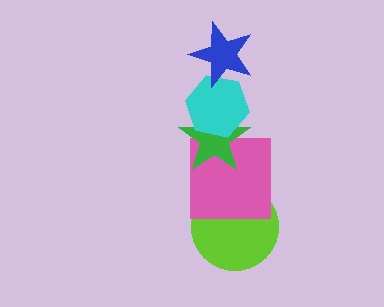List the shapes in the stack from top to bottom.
From top to bottom: the blue star, the cyan hexagon, the green star, the pink square, the lime circle.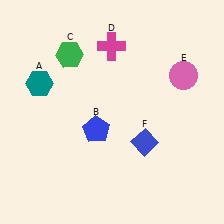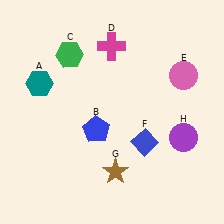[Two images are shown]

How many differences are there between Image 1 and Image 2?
There are 2 differences between the two images.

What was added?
A brown star (G), a purple circle (H) were added in Image 2.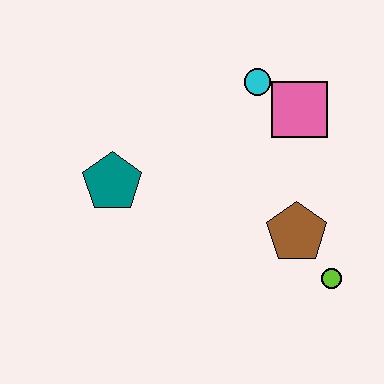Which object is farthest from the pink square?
The teal pentagon is farthest from the pink square.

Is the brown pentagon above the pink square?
No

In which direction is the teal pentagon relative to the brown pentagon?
The teal pentagon is to the left of the brown pentagon.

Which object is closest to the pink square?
The cyan circle is closest to the pink square.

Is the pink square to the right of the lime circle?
No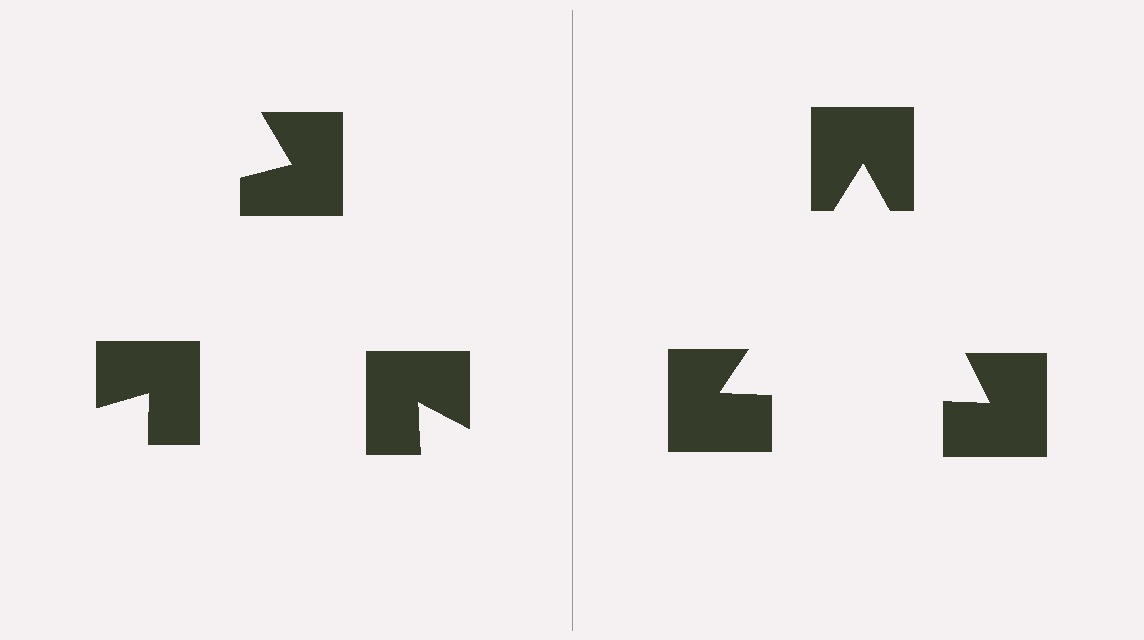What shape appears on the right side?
An illusory triangle.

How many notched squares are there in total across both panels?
6 — 3 on each side.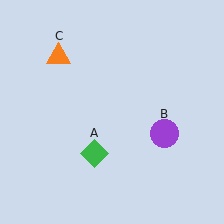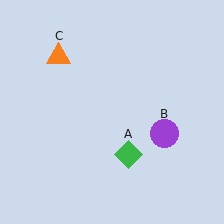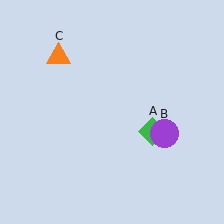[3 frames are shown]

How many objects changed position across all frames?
1 object changed position: green diamond (object A).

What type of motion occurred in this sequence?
The green diamond (object A) rotated counterclockwise around the center of the scene.